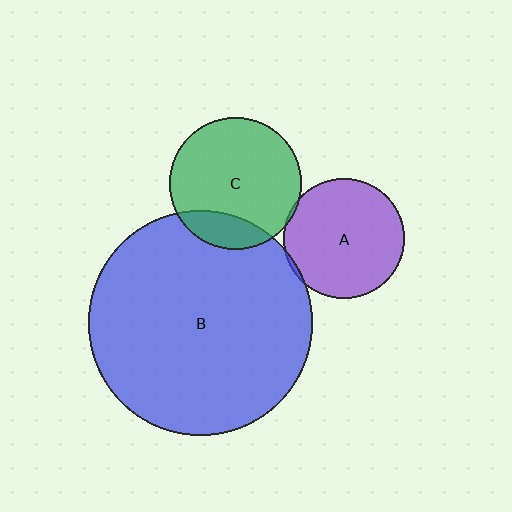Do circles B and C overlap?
Yes.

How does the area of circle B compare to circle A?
Approximately 3.5 times.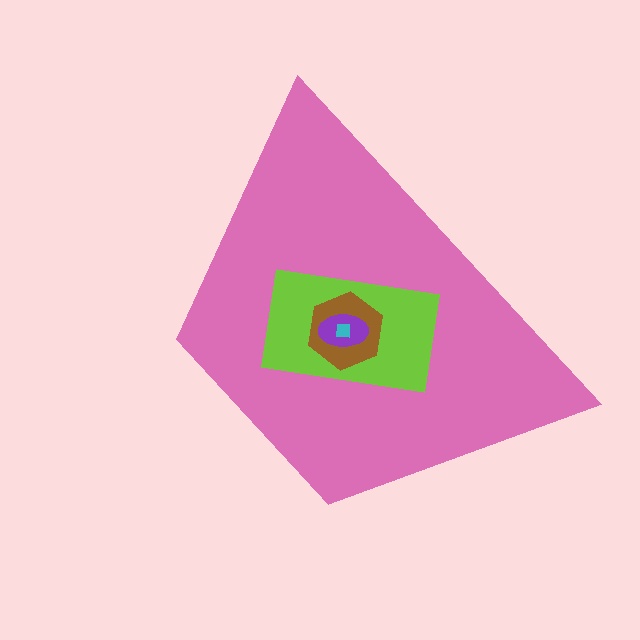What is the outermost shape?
The pink trapezoid.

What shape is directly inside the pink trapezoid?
The lime rectangle.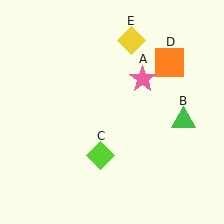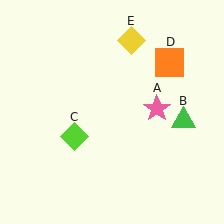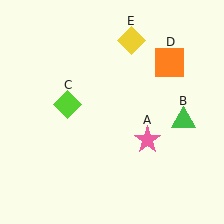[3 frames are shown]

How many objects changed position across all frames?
2 objects changed position: pink star (object A), lime diamond (object C).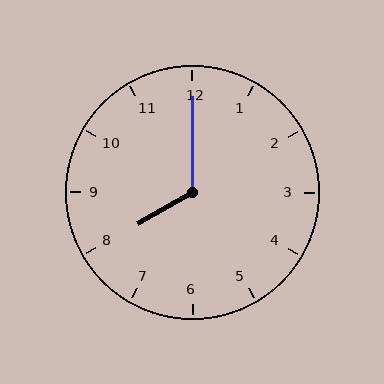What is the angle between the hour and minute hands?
Approximately 120 degrees.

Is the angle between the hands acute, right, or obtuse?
It is obtuse.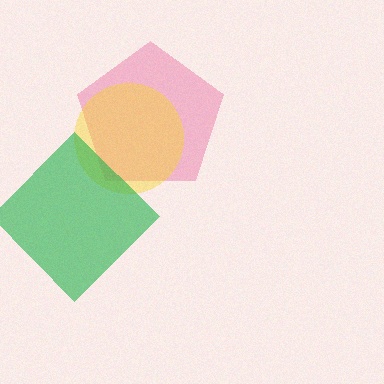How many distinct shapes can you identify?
There are 3 distinct shapes: a pink pentagon, a yellow circle, a green diamond.